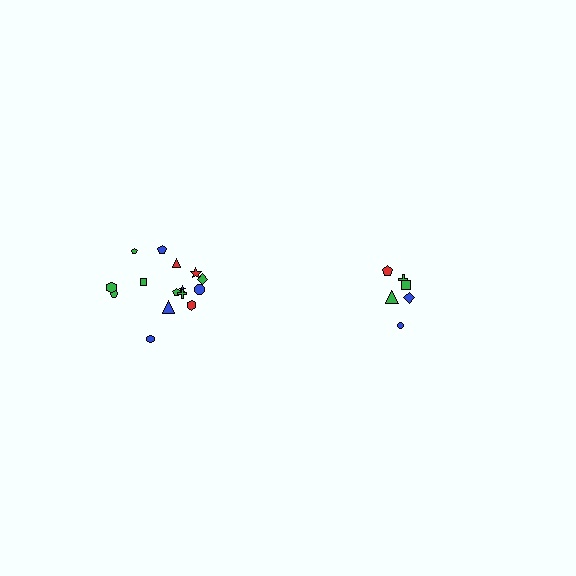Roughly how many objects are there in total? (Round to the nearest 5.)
Roughly 20 objects in total.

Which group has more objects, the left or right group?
The left group.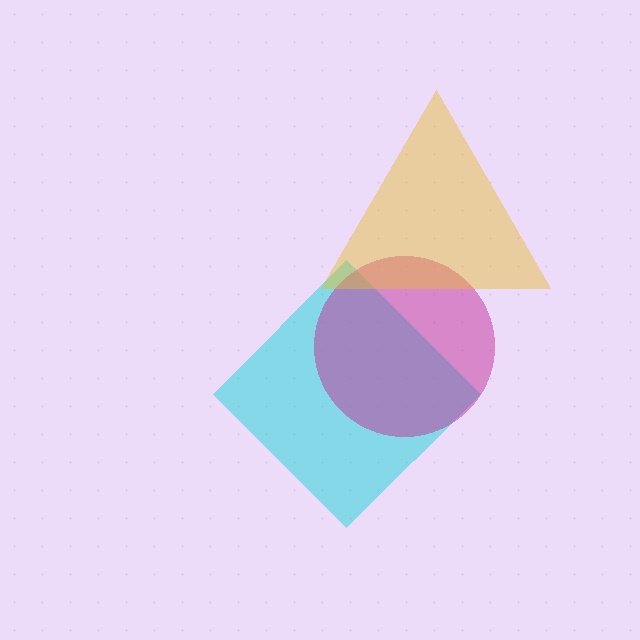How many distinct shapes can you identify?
There are 3 distinct shapes: a cyan diamond, a magenta circle, a yellow triangle.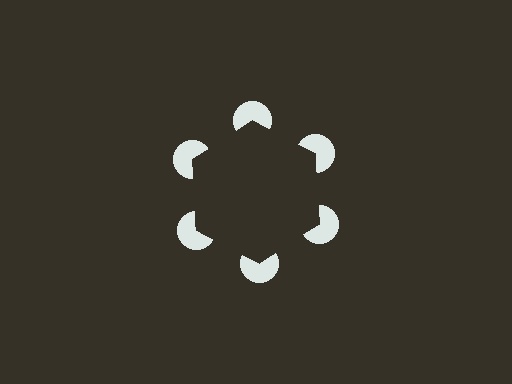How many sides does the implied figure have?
6 sides.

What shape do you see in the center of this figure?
An illusory hexagon — its edges are inferred from the aligned wedge cuts in the pac-man discs, not physically drawn.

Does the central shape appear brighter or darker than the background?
It typically appears slightly darker than the background, even though no actual brightness change is drawn.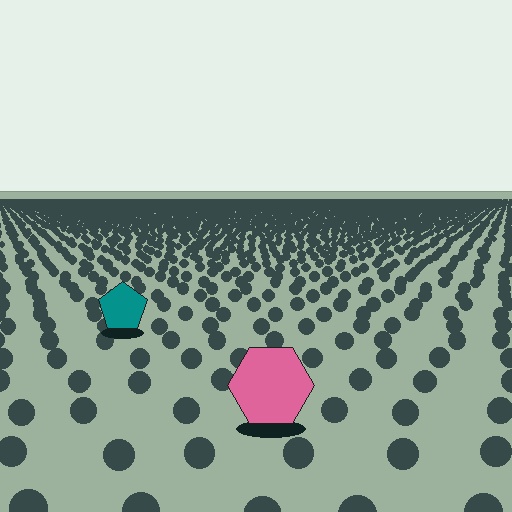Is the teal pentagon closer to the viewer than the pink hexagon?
No. The pink hexagon is closer — you can tell from the texture gradient: the ground texture is coarser near it.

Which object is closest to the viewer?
The pink hexagon is closest. The texture marks near it are larger and more spread out.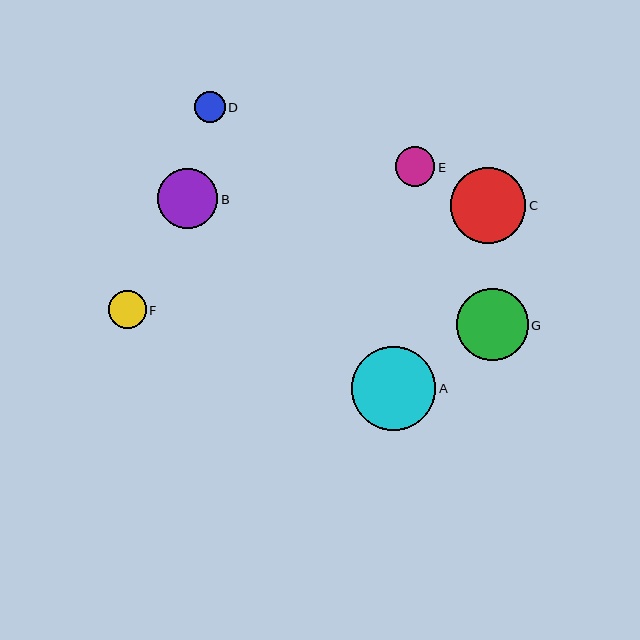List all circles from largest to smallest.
From largest to smallest: A, C, G, B, E, F, D.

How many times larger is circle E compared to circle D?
Circle E is approximately 1.3 times the size of circle D.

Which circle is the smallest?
Circle D is the smallest with a size of approximately 31 pixels.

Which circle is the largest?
Circle A is the largest with a size of approximately 85 pixels.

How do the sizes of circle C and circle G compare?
Circle C and circle G are approximately the same size.